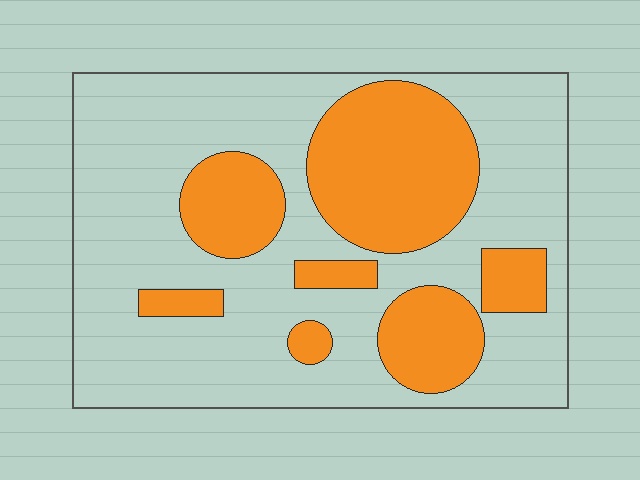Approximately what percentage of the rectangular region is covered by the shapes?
Approximately 30%.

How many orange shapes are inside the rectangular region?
7.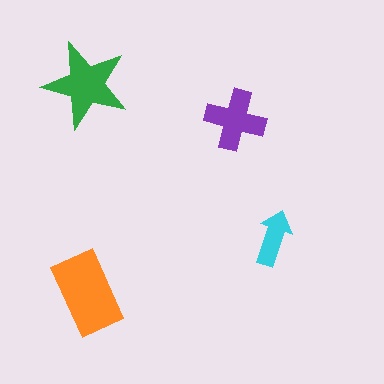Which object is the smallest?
The cyan arrow.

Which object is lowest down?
The orange rectangle is bottommost.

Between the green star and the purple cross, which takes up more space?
The green star.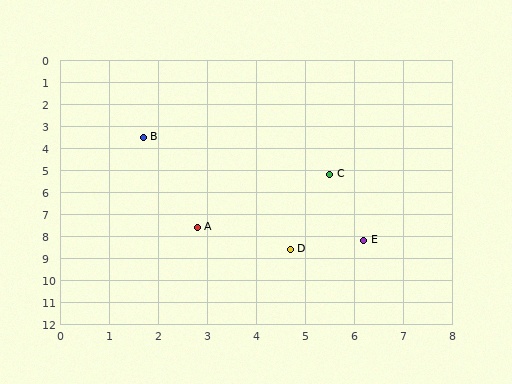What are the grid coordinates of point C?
Point C is at approximately (5.5, 5.2).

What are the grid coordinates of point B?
Point B is at approximately (1.7, 3.5).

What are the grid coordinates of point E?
Point E is at approximately (6.2, 8.2).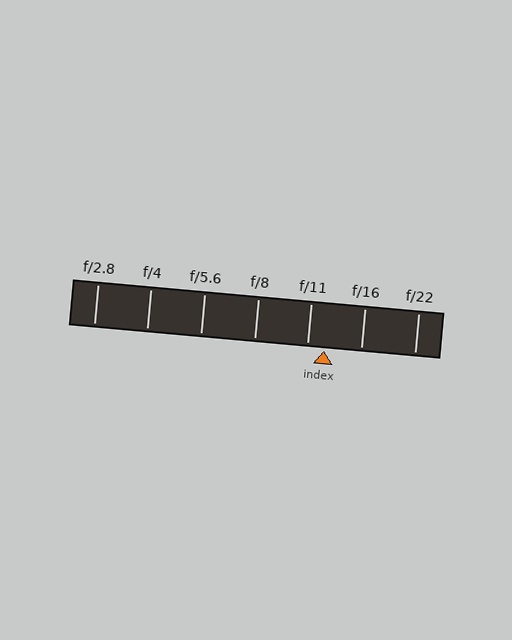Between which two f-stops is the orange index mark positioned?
The index mark is between f/11 and f/16.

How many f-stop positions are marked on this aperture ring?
There are 7 f-stop positions marked.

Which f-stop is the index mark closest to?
The index mark is closest to f/11.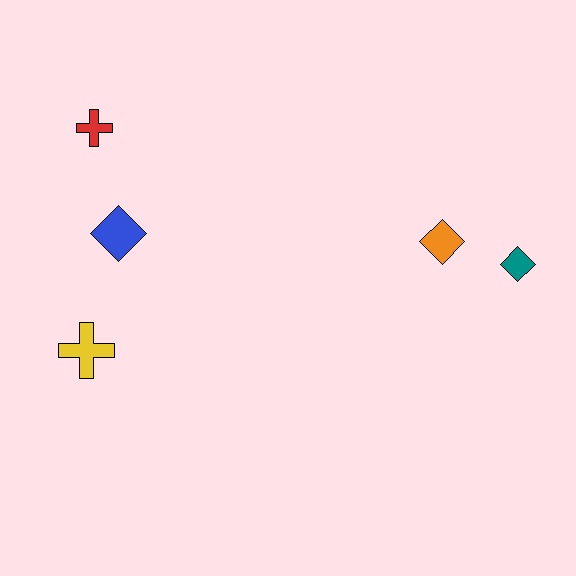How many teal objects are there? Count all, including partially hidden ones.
There is 1 teal object.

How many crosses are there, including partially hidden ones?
There are 2 crosses.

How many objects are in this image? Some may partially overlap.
There are 5 objects.